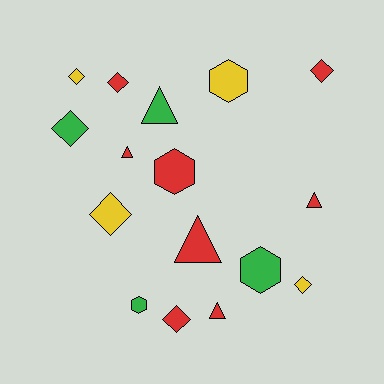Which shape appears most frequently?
Diamond, with 7 objects.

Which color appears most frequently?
Red, with 8 objects.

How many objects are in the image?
There are 16 objects.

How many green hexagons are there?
There are 2 green hexagons.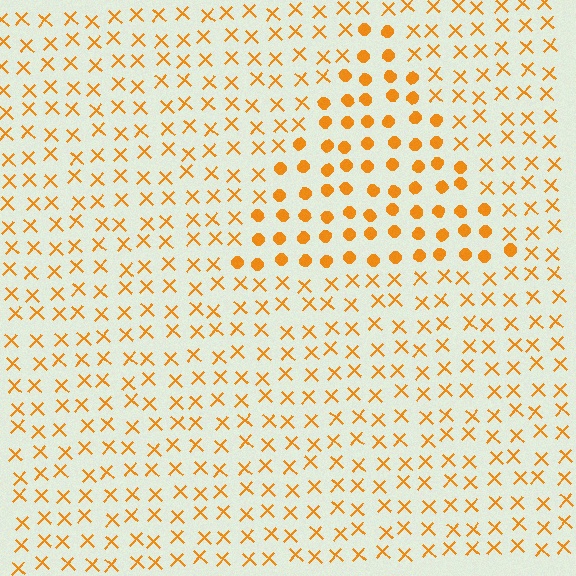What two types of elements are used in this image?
The image uses circles inside the triangle region and X marks outside it.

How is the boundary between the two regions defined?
The boundary is defined by a change in element shape: circles inside vs. X marks outside. All elements share the same color and spacing.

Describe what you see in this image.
The image is filled with small orange elements arranged in a uniform grid. A triangle-shaped region contains circles, while the surrounding area contains X marks. The boundary is defined purely by the change in element shape.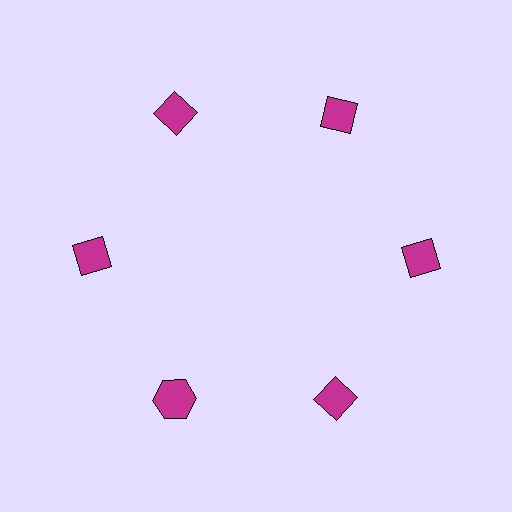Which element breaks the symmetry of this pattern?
The magenta hexagon at roughly the 7 o'clock position breaks the symmetry. All other shapes are magenta diamonds.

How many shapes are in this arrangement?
There are 6 shapes arranged in a ring pattern.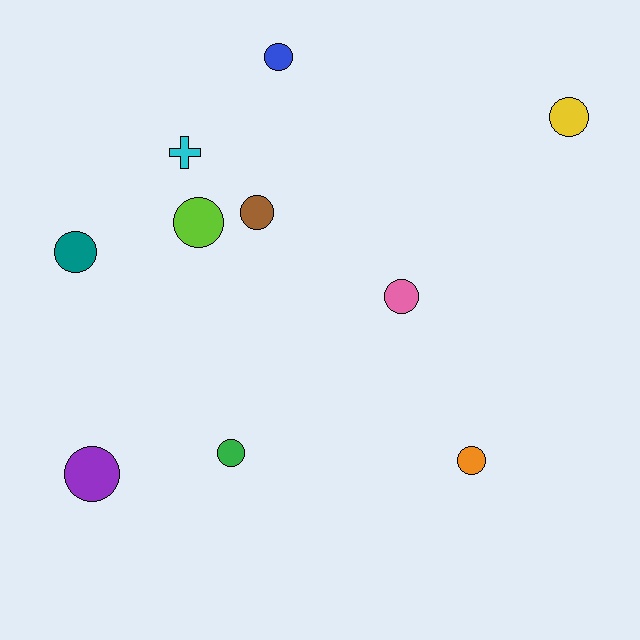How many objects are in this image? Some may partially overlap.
There are 10 objects.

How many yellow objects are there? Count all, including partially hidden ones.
There is 1 yellow object.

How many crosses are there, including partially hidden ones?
There is 1 cross.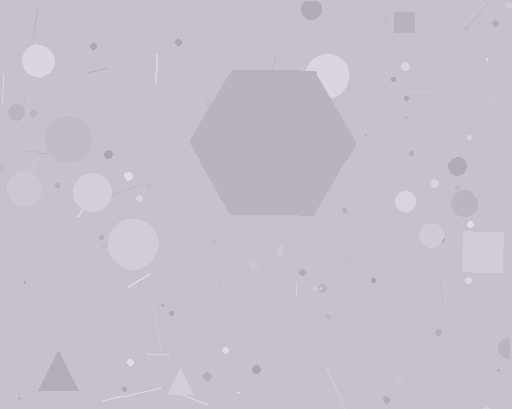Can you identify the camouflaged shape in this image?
The camouflaged shape is a hexagon.